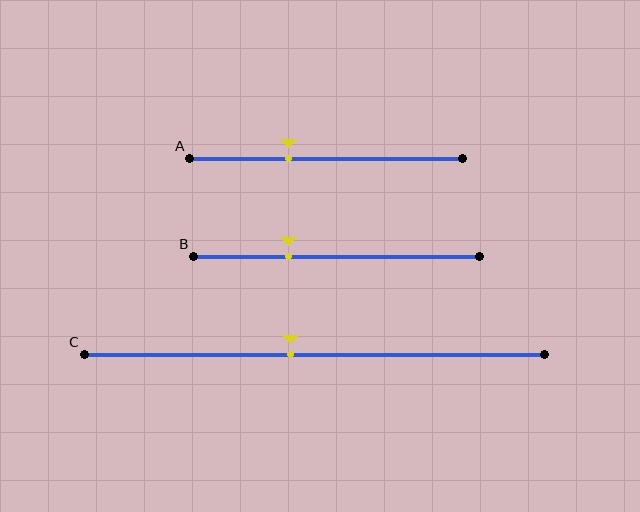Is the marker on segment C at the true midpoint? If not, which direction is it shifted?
No, the marker on segment C is shifted to the left by about 5% of the segment length.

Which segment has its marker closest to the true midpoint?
Segment C has its marker closest to the true midpoint.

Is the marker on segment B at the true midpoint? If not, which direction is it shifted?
No, the marker on segment B is shifted to the left by about 17% of the segment length.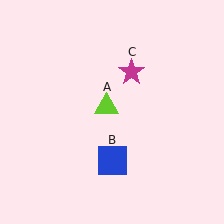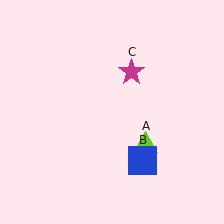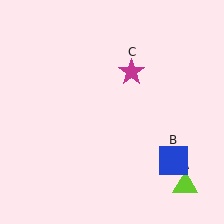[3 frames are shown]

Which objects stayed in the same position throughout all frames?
Magenta star (object C) remained stationary.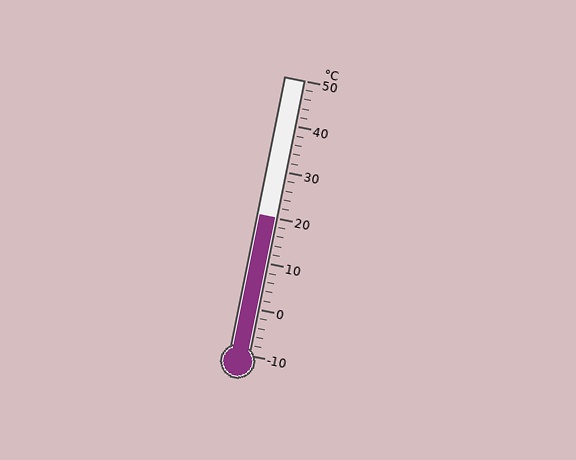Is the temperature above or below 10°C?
The temperature is above 10°C.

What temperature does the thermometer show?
The thermometer shows approximately 20°C.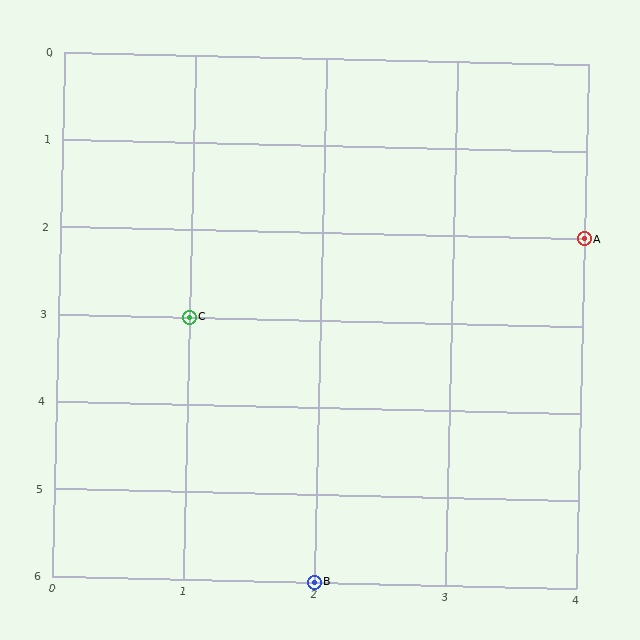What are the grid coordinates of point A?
Point A is at grid coordinates (4, 2).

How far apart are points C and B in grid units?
Points C and B are 1 column and 3 rows apart (about 3.2 grid units diagonally).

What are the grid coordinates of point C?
Point C is at grid coordinates (1, 3).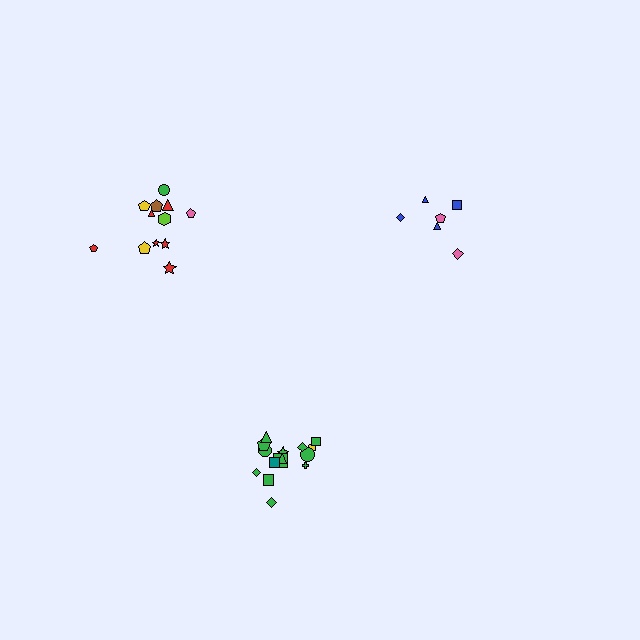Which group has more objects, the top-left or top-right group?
The top-left group.